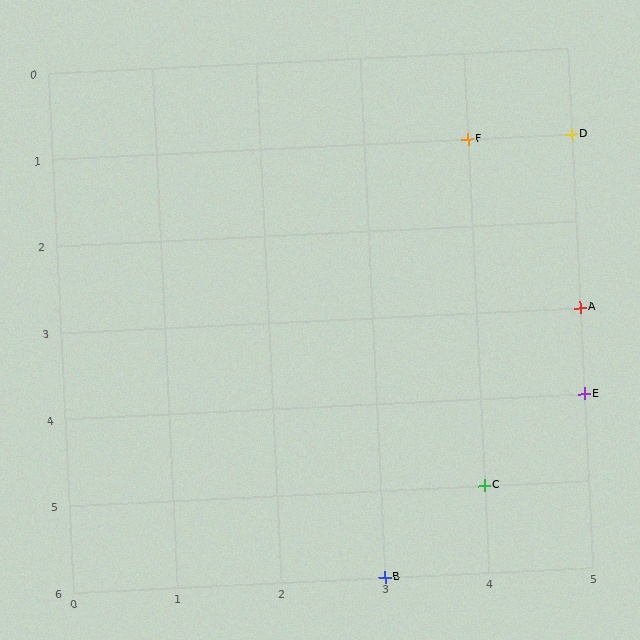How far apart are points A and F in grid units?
Points A and F are 1 column and 2 rows apart (about 2.2 grid units diagonally).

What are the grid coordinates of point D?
Point D is at grid coordinates (5, 1).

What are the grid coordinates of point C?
Point C is at grid coordinates (4, 5).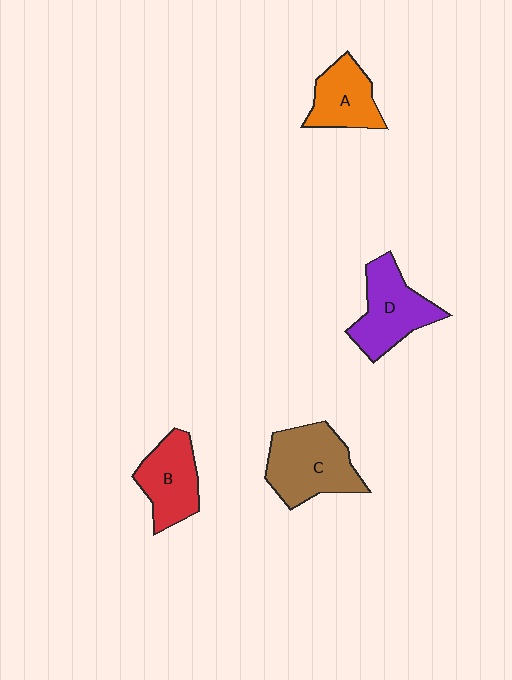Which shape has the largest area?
Shape C (brown).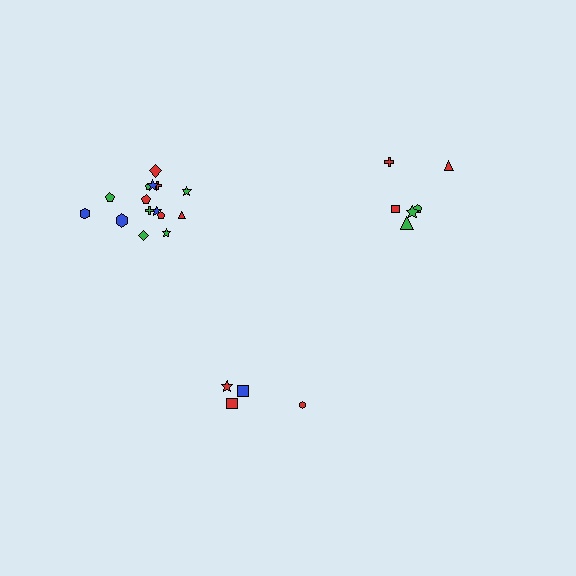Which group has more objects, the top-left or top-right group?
The top-left group.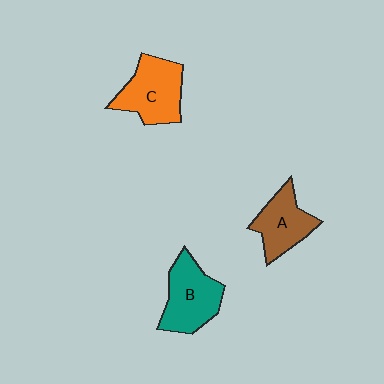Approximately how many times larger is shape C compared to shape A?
Approximately 1.2 times.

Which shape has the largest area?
Shape C (orange).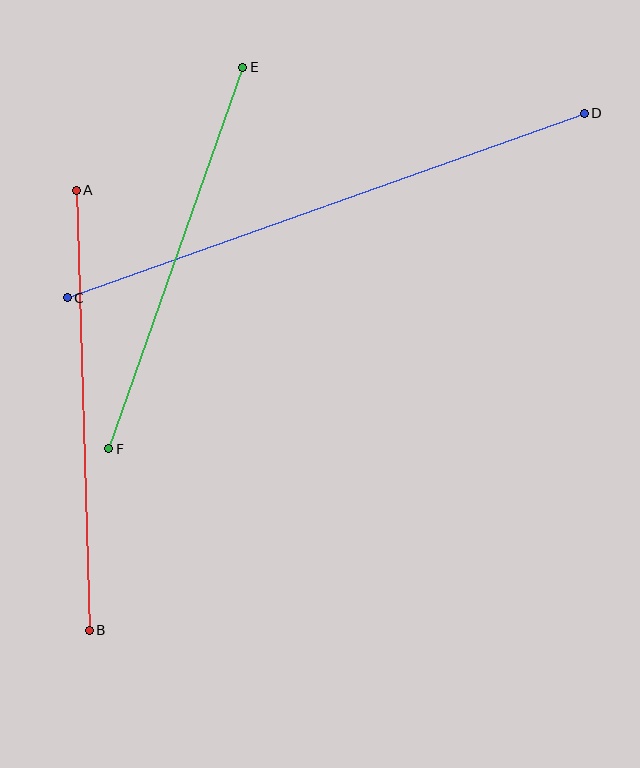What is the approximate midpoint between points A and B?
The midpoint is at approximately (83, 410) pixels.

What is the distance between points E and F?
The distance is approximately 404 pixels.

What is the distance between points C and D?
The distance is approximately 549 pixels.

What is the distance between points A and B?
The distance is approximately 440 pixels.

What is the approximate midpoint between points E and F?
The midpoint is at approximately (176, 258) pixels.